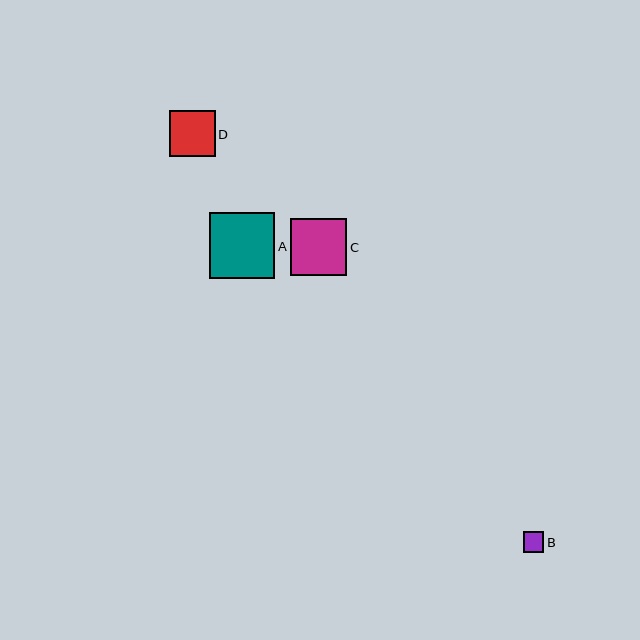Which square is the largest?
Square A is the largest with a size of approximately 66 pixels.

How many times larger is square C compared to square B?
Square C is approximately 2.8 times the size of square B.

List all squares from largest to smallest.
From largest to smallest: A, C, D, B.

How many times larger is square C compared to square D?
Square C is approximately 1.2 times the size of square D.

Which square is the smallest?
Square B is the smallest with a size of approximately 20 pixels.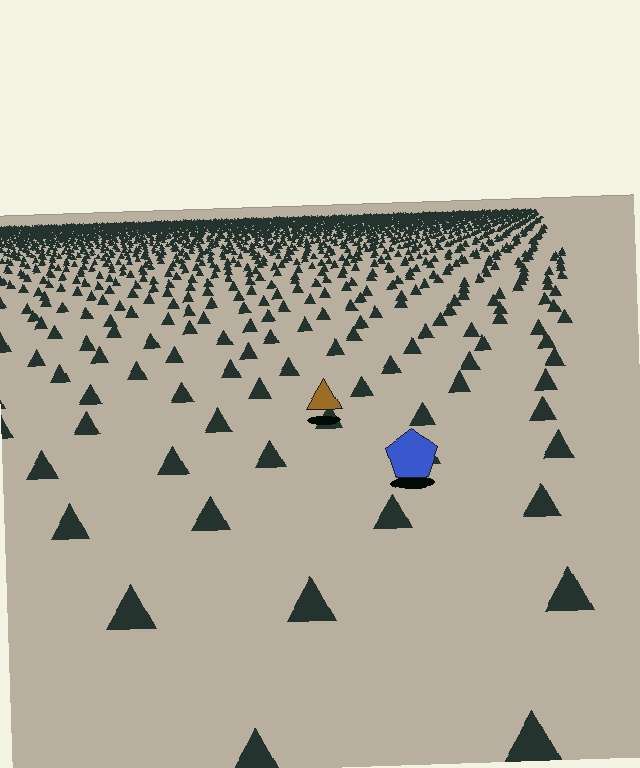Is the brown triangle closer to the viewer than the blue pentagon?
No. The blue pentagon is closer — you can tell from the texture gradient: the ground texture is coarser near it.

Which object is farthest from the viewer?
The brown triangle is farthest from the viewer. It appears smaller and the ground texture around it is denser.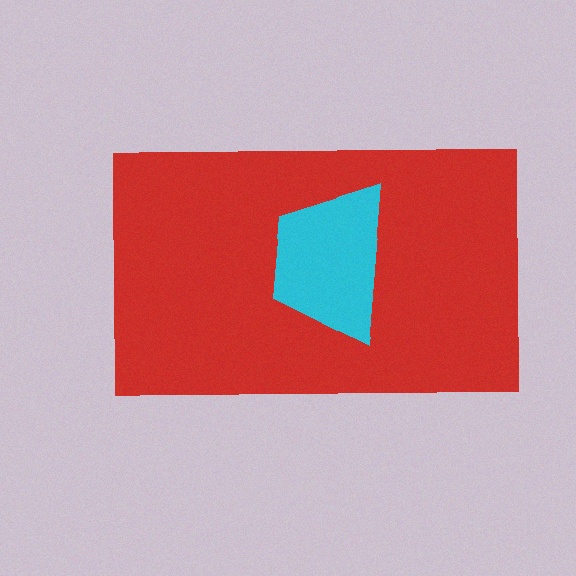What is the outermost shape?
The red rectangle.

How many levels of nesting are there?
2.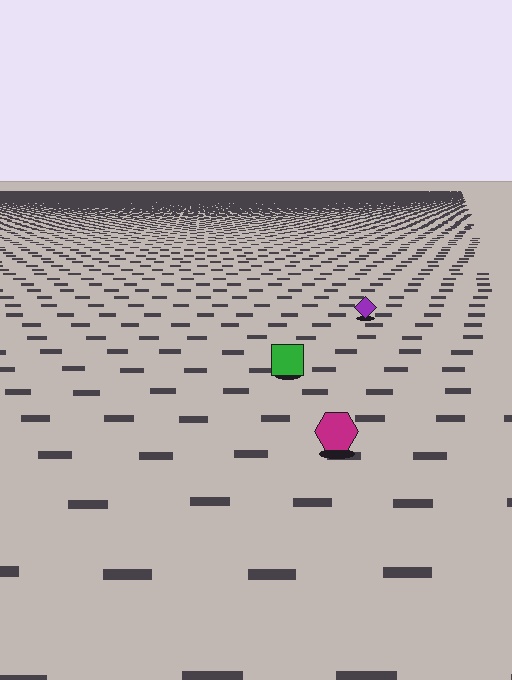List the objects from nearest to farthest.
From nearest to farthest: the magenta hexagon, the green square, the purple diamond.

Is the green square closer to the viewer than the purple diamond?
Yes. The green square is closer — you can tell from the texture gradient: the ground texture is coarser near it.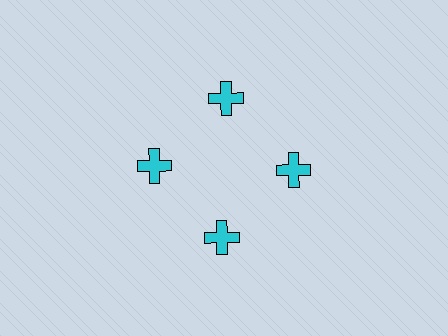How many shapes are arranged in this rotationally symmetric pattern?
There are 4 shapes, arranged in 4 groups of 1.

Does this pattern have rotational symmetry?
Yes, this pattern has 4-fold rotational symmetry. It looks the same after rotating 90 degrees around the center.